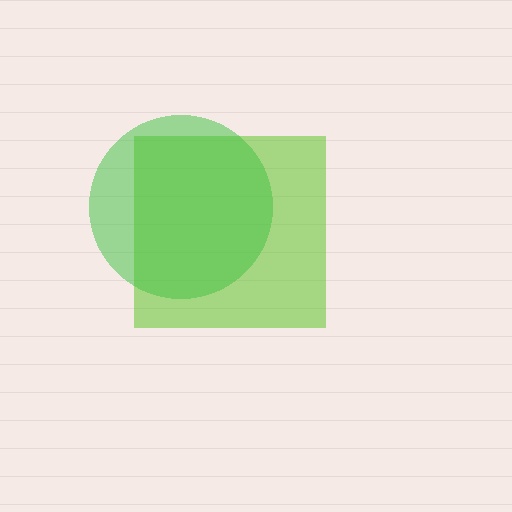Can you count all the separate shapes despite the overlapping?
Yes, there are 2 separate shapes.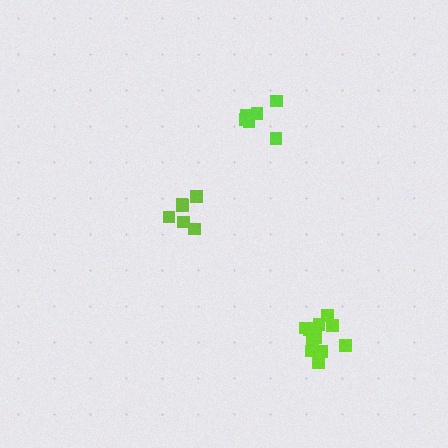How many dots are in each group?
Group 1: 6 dots, Group 2: 12 dots, Group 3: 6 dots (24 total).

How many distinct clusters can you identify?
There are 3 distinct clusters.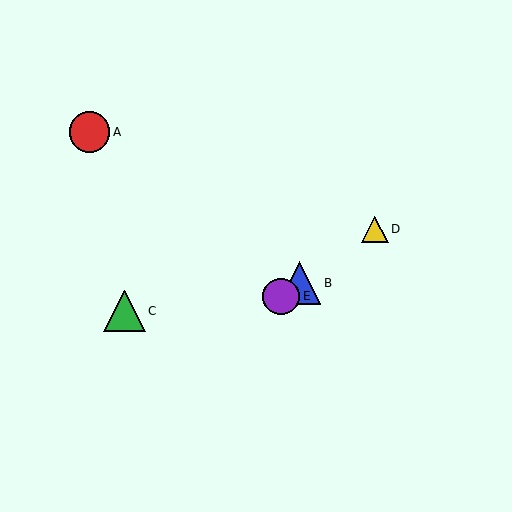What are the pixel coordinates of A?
Object A is at (89, 132).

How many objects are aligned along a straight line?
3 objects (B, D, E) are aligned along a straight line.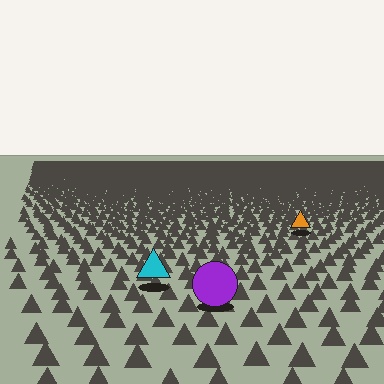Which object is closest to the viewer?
The purple circle is closest. The texture marks near it are larger and more spread out.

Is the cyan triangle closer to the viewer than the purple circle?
No. The purple circle is closer — you can tell from the texture gradient: the ground texture is coarser near it.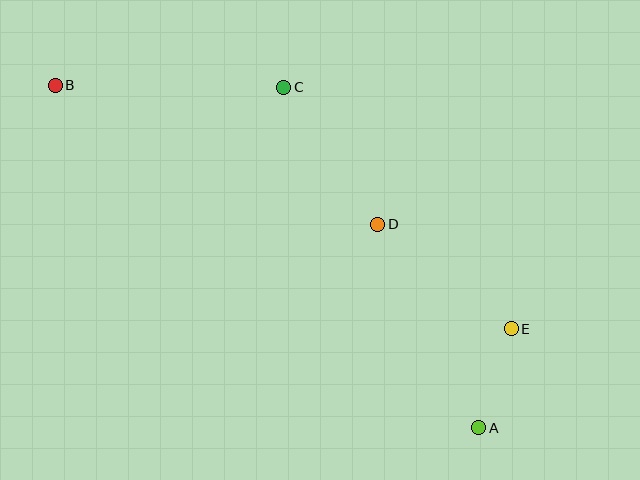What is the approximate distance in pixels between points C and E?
The distance between C and E is approximately 332 pixels.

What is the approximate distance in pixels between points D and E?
The distance between D and E is approximately 170 pixels.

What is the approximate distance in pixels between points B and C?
The distance between B and C is approximately 228 pixels.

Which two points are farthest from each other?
Points A and B are farthest from each other.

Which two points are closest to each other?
Points A and E are closest to each other.